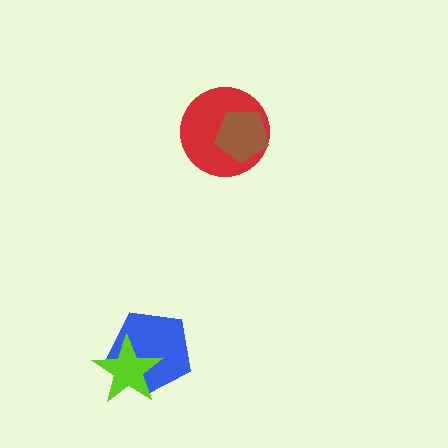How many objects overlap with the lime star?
1 object overlaps with the lime star.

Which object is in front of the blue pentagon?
The lime star is in front of the blue pentagon.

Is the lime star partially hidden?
No, no other shape covers it.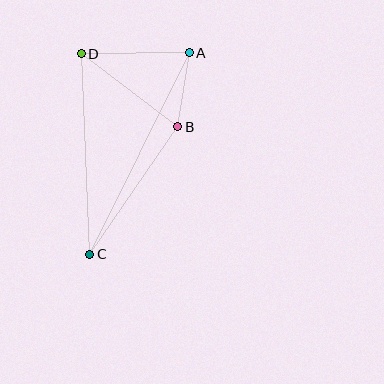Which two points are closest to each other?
Points A and B are closest to each other.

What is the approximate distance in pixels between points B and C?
The distance between B and C is approximately 155 pixels.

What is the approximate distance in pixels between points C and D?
The distance between C and D is approximately 201 pixels.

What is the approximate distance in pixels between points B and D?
The distance between B and D is approximately 121 pixels.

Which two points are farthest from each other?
Points A and C are farthest from each other.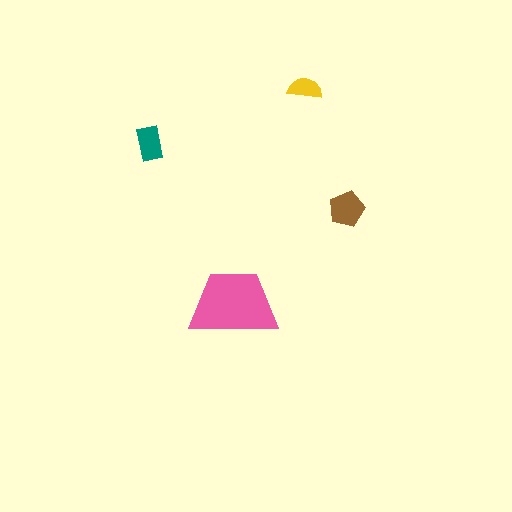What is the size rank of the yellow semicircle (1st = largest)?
4th.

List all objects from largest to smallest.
The pink trapezoid, the brown pentagon, the teal rectangle, the yellow semicircle.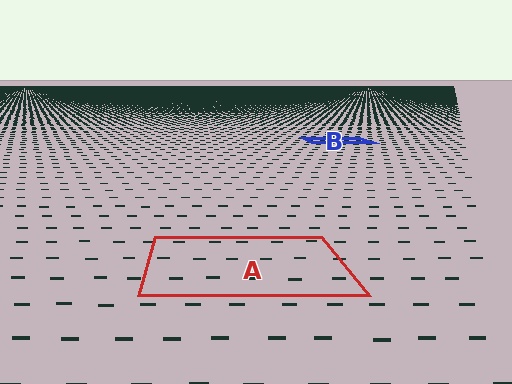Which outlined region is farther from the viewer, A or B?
Region B is farther from the viewer — the texture elements inside it appear smaller and more densely packed.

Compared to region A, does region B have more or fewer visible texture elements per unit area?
Region B has more texture elements per unit area — they are packed more densely because it is farther away.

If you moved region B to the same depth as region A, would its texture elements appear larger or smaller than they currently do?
They would appear larger. At a closer depth, the same texture elements are projected at a bigger on-screen size.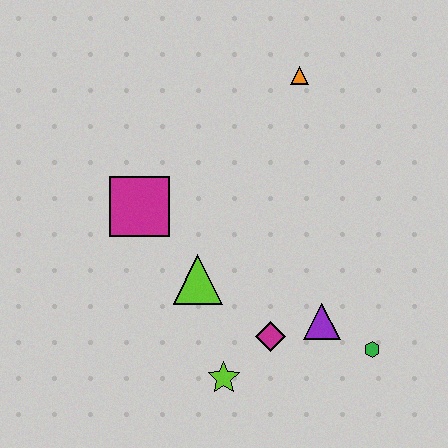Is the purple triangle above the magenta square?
No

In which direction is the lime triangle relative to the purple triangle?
The lime triangle is to the left of the purple triangle.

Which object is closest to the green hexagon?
The purple triangle is closest to the green hexagon.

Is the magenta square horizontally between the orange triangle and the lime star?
No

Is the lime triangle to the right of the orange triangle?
No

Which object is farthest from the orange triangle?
The lime star is farthest from the orange triangle.